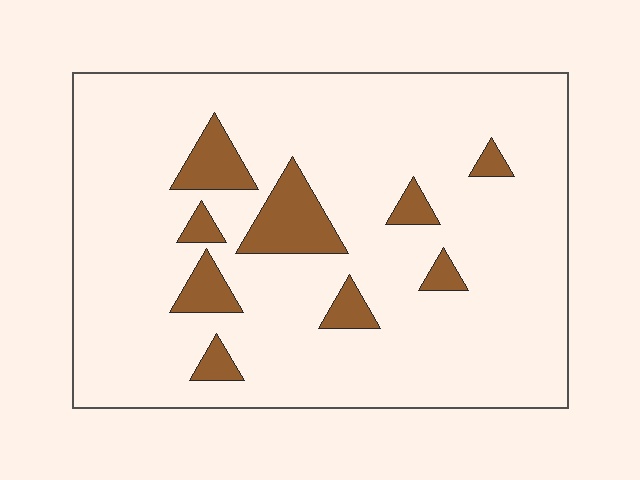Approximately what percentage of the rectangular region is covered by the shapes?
Approximately 10%.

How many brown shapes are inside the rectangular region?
9.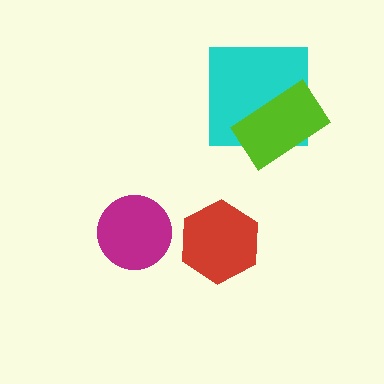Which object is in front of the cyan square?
The lime rectangle is in front of the cyan square.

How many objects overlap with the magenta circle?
0 objects overlap with the magenta circle.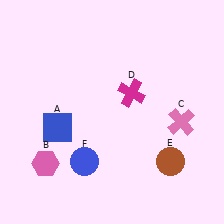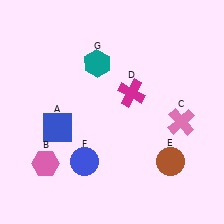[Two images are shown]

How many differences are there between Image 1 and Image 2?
There is 1 difference between the two images.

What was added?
A teal hexagon (G) was added in Image 2.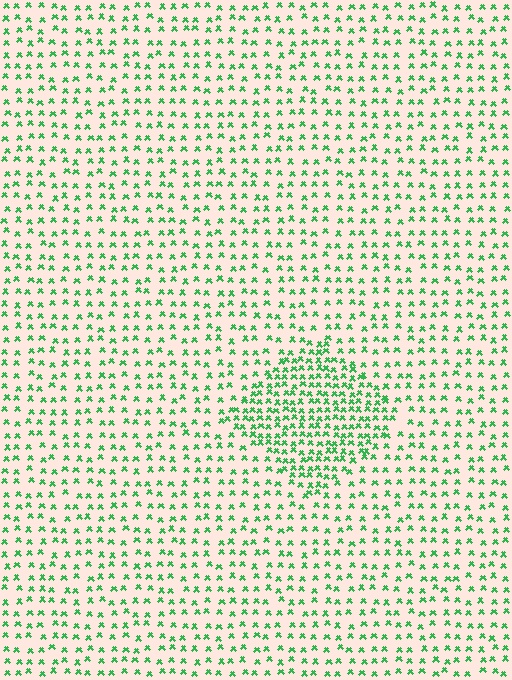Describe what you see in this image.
The image contains small green elements arranged at two different densities. A diamond-shaped region is visible where the elements are more densely packed than the surrounding area.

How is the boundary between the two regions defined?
The boundary is defined by a change in element density (approximately 2.1x ratio). All elements are the same color, size, and shape.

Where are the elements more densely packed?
The elements are more densely packed inside the diamond boundary.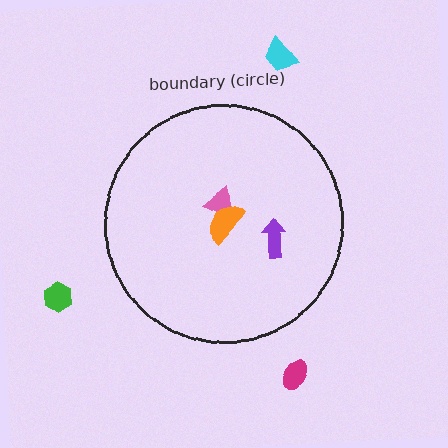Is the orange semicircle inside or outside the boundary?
Inside.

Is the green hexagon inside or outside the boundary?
Outside.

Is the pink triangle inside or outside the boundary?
Inside.